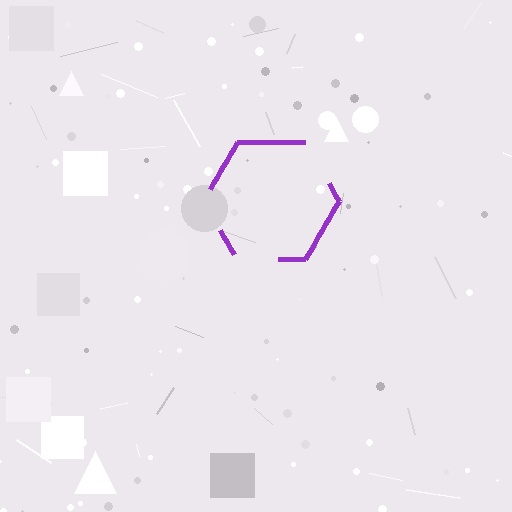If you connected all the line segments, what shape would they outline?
They would outline a hexagon.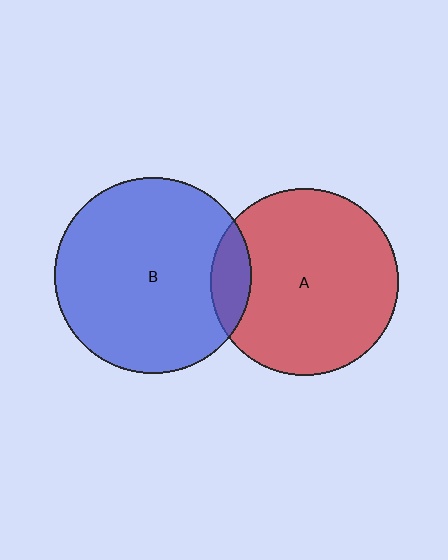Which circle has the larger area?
Circle B (blue).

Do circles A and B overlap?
Yes.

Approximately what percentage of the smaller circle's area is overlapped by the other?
Approximately 10%.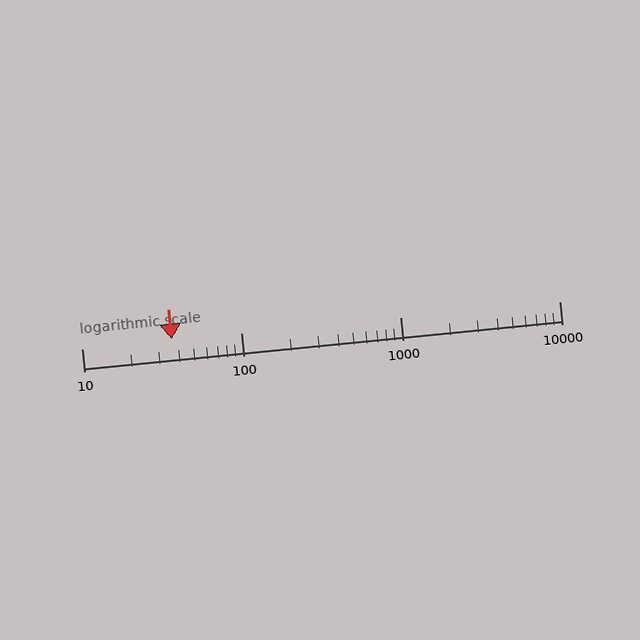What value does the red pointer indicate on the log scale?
The pointer indicates approximately 37.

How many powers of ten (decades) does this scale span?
The scale spans 3 decades, from 10 to 10000.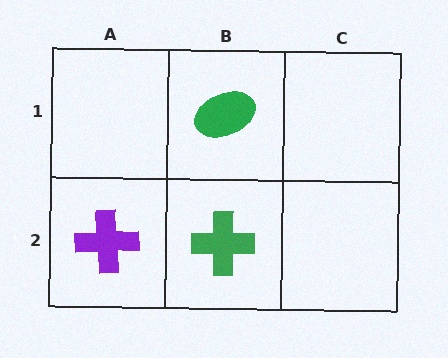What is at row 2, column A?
A purple cross.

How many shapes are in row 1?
1 shape.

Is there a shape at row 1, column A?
No, that cell is empty.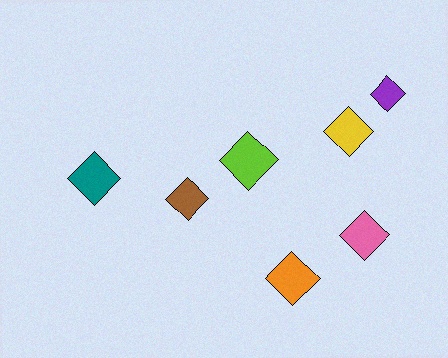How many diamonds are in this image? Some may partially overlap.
There are 7 diamonds.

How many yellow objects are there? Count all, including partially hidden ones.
There is 1 yellow object.